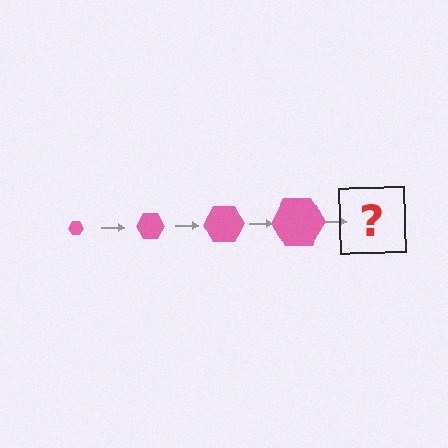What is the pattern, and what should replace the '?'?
The pattern is that the hexagon gets progressively larger each step. The '?' should be a pink hexagon, larger than the previous one.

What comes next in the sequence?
The next element should be a pink hexagon, larger than the previous one.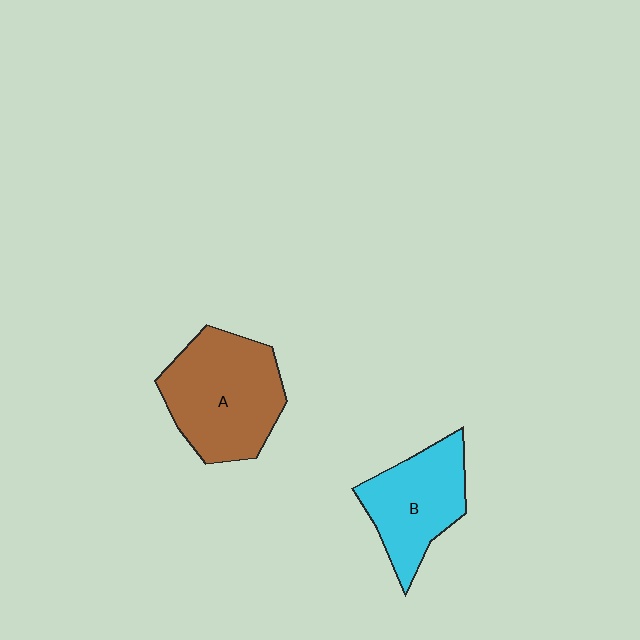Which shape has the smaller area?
Shape B (cyan).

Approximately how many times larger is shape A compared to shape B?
Approximately 1.3 times.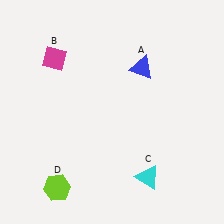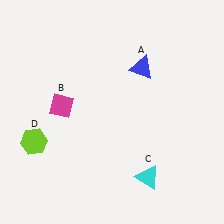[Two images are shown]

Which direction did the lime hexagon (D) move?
The lime hexagon (D) moved up.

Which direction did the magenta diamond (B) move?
The magenta diamond (B) moved down.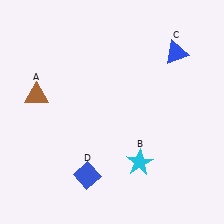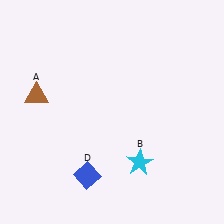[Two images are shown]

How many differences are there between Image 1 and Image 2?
There is 1 difference between the two images.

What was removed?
The blue triangle (C) was removed in Image 2.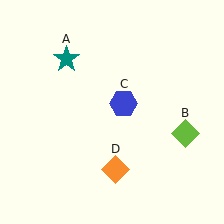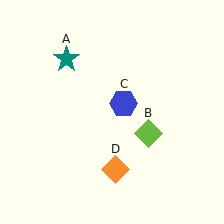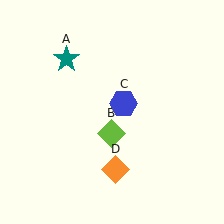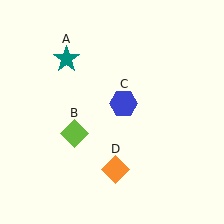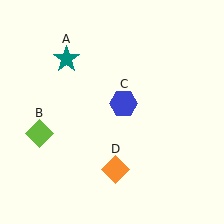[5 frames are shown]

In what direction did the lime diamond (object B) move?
The lime diamond (object B) moved left.